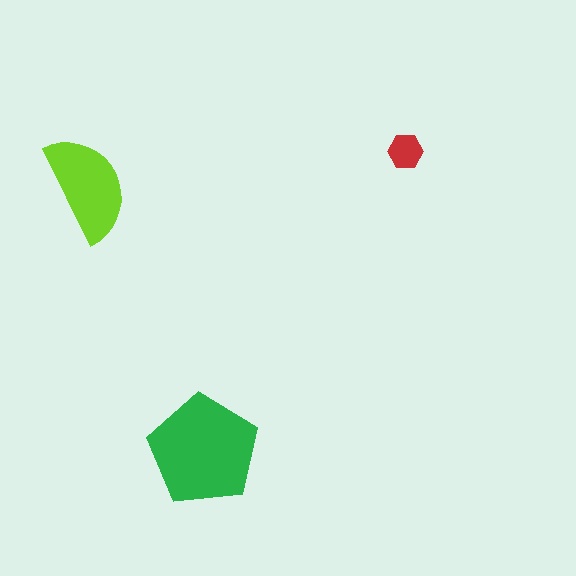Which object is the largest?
The green pentagon.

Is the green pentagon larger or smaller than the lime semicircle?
Larger.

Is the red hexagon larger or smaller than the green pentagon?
Smaller.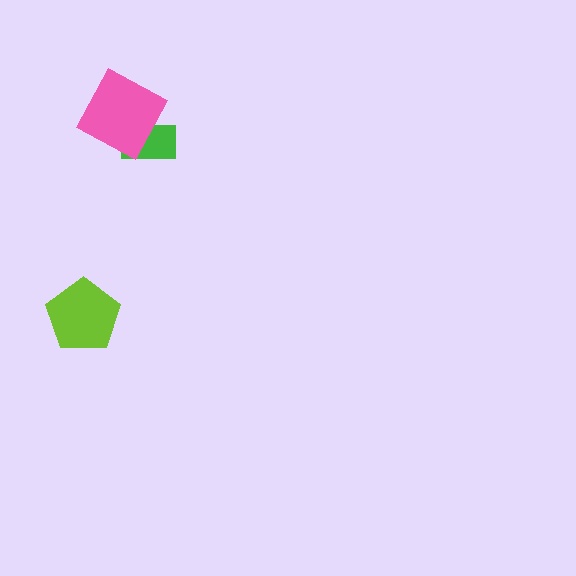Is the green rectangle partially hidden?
Yes, it is partially covered by another shape.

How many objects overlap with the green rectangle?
1 object overlaps with the green rectangle.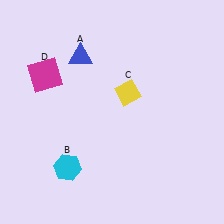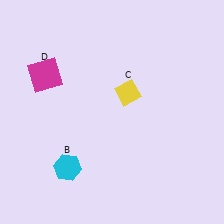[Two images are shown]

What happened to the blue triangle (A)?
The blue triangle (A) was removed in Image 2. It was in the top-left area of Image 1.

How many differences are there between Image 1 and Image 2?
There is 1 difference between the two images.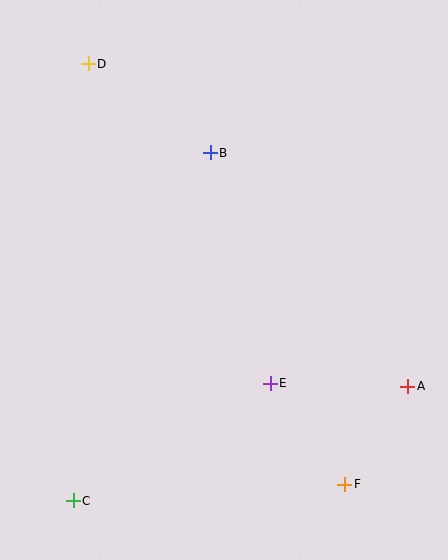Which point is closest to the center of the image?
Point E at (270, 383) is closest to the center.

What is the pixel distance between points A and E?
The distance between A and E is 138 pixels.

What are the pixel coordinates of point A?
Point A is at (408, 386).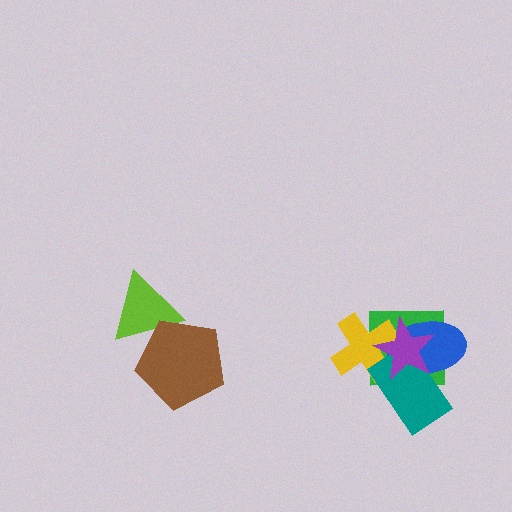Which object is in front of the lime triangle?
The brown pentagon is in front of the lime triangle.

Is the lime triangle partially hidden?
Yes, it is partially covered by another shape.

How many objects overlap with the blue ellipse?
4 objects overlap with the blue ellipse.